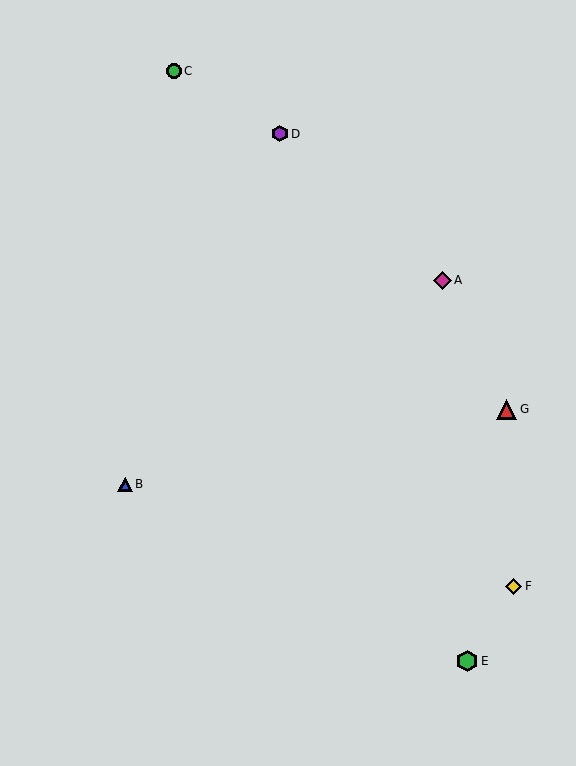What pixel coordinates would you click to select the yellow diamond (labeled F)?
Click at (513, 586) to select the yellow diamond F.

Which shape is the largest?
The green hexagon (labeled E) is the largest.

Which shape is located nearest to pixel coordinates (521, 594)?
The yellow diamond (labeled F) at (513, 586) is nearest to that location.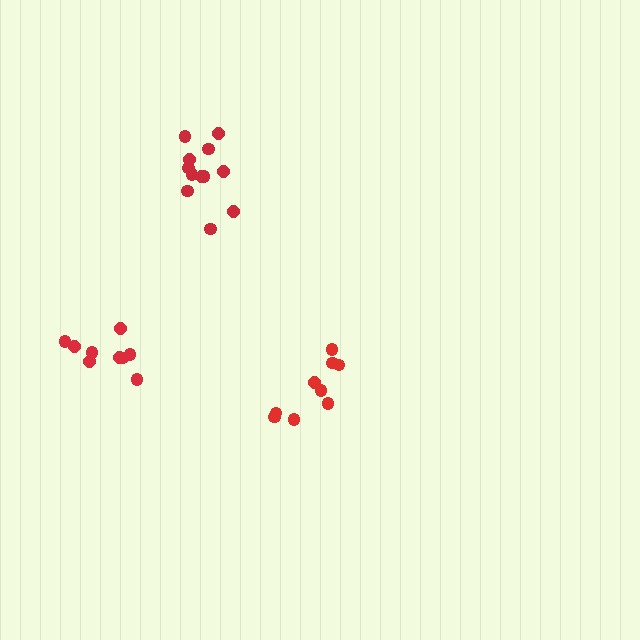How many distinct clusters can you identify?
There are 3 distinct clusters.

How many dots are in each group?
Group 1: 9 dots, Group 2: 12 dots, Group 3: 9 dots (30 total).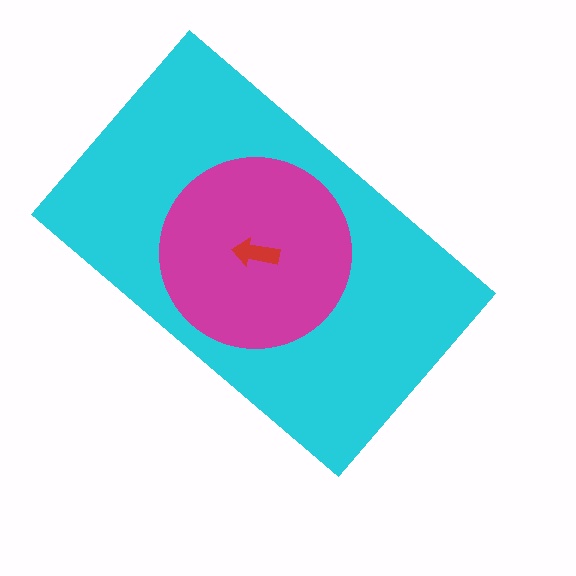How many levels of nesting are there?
3.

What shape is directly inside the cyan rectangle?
The magenta circle.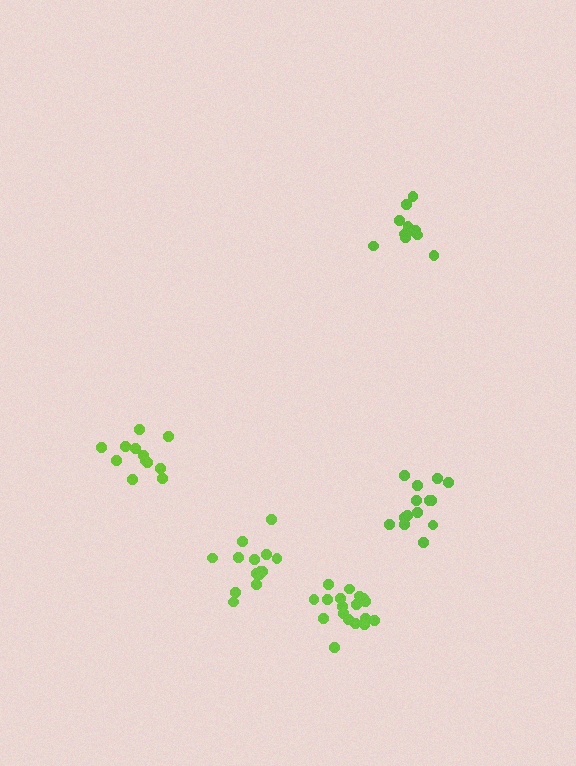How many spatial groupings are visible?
There are 5 spatial groupings.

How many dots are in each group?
Group 1: 18 dots, Group 2: 14 dots, Group 3: 12 dots, Group 4: 14 dots, Group 5: 12 dots (70 total).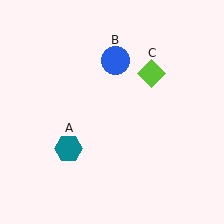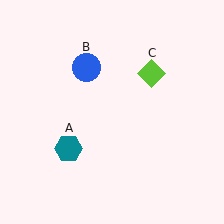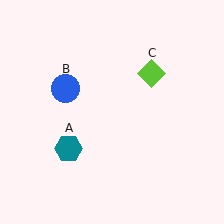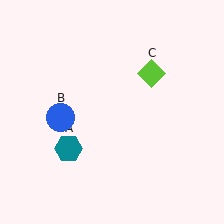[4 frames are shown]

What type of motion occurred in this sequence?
The blue circle (object B) rotated counterclockwise around the center of the scene.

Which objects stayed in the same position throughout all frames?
Teal hexagon (object A) and lime diamond (object C) remained stationary.